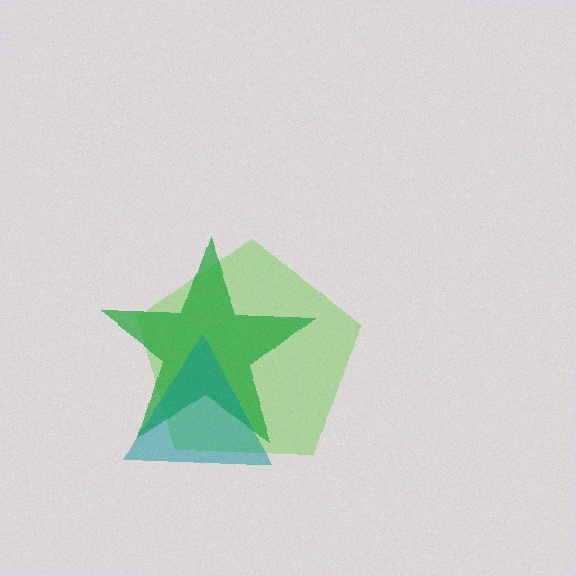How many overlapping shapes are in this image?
There are 3 overlapping shapes in the image.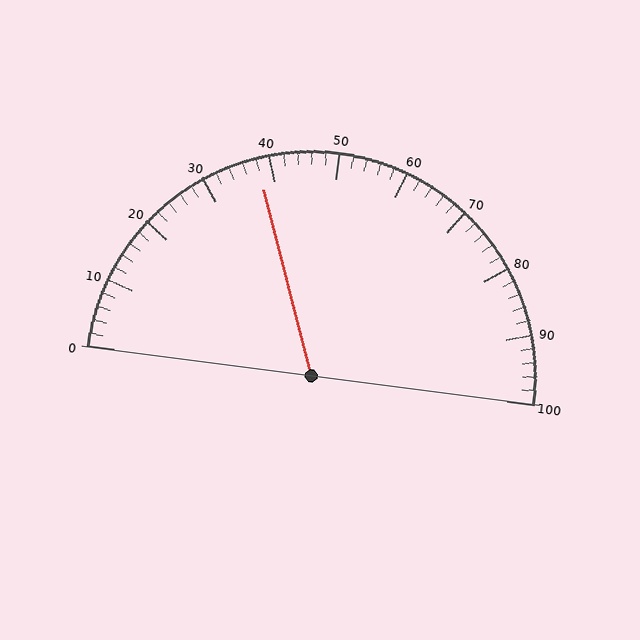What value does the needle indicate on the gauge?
The needle indicates approximately 38.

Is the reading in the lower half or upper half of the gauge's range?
The reading is in the lower half of the range (0 to 100).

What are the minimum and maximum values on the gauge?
The gauge ranges from 0 to 100.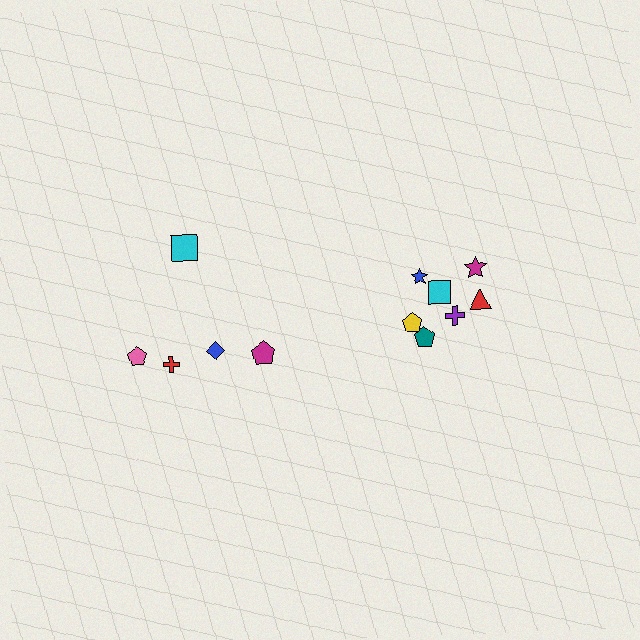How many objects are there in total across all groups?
There are 12 objects.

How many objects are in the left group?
There are 5 objects.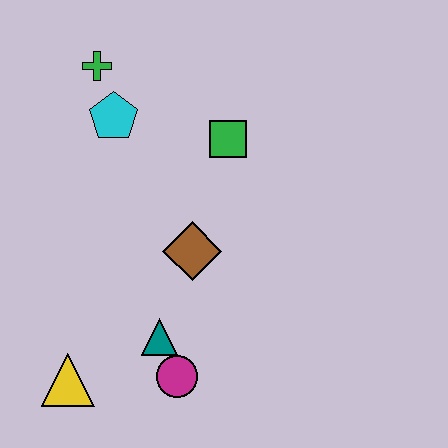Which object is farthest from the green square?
The yellow triangle is farthest from the green square.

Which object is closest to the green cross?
The cyan pentagon is closest to the green cross.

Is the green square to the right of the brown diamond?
Yes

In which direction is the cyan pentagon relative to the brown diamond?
The cyan pentagon is above the brown diamond.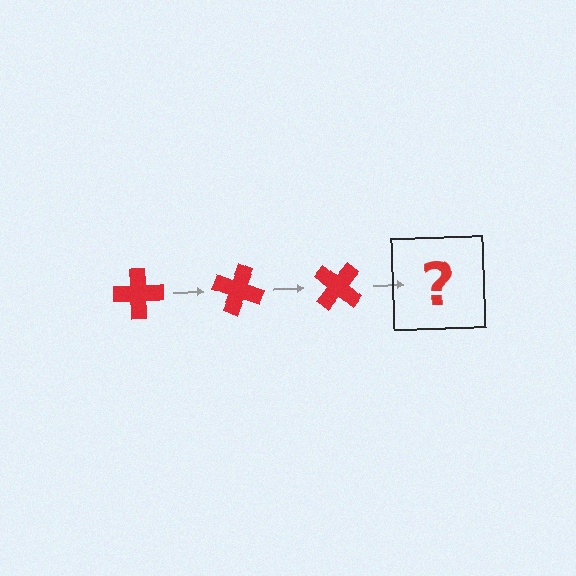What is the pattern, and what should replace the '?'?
The pattern is that the cross rotates 20 degrees each step. The '?' should be a red cross rotated 60 degrees.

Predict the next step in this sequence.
The next step is a red cross rotated 60 degrees.